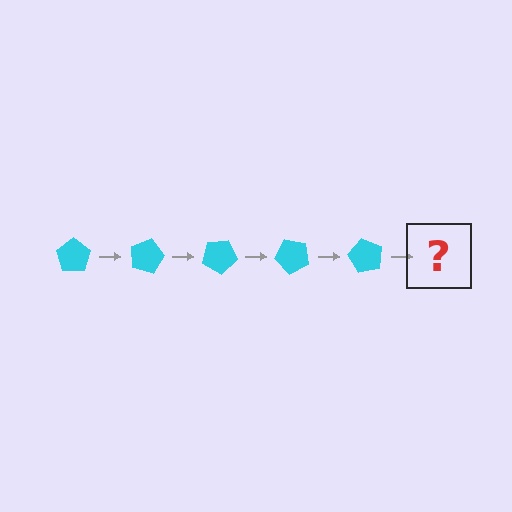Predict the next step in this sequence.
The next step is a cyan pentagon rotated 75 degrees.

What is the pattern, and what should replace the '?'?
The pattern is that the pentagon rotates 15 degrees each step. The '?' should be a cyan pentagon rotated 75 degrees.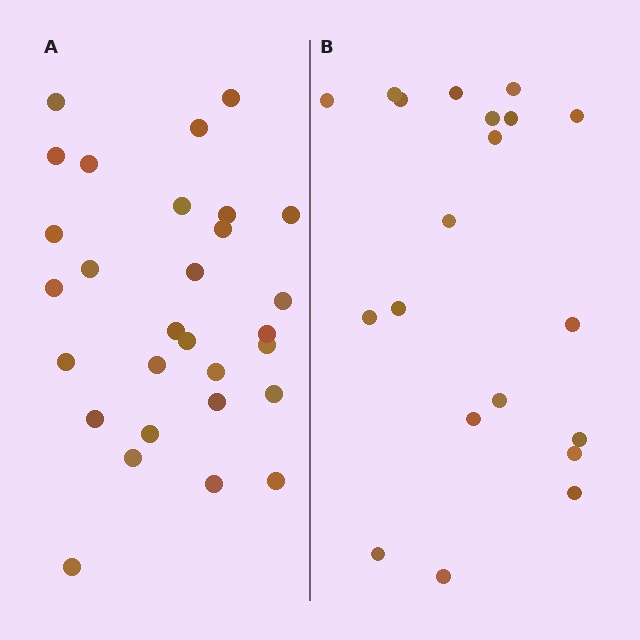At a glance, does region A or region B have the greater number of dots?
Region A (the left region) has more dots.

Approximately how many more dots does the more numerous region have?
Region A has roughly 8 or so more dots than region B.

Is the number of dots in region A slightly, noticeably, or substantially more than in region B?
Region A has substantially more. The ratio is roughly 1.4 to 1.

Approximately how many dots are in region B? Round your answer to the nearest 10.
About 20 dots.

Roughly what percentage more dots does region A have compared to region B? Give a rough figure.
About 45% more.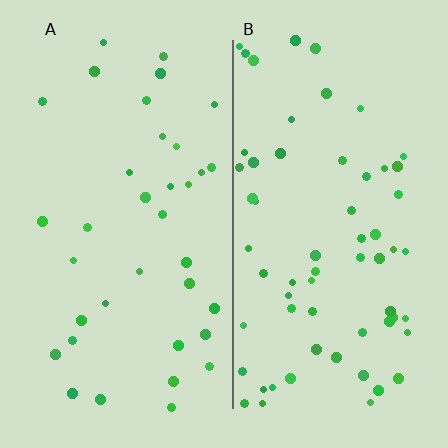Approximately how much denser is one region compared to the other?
Approximately 1.8× — region B over region A.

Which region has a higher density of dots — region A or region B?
B (the right).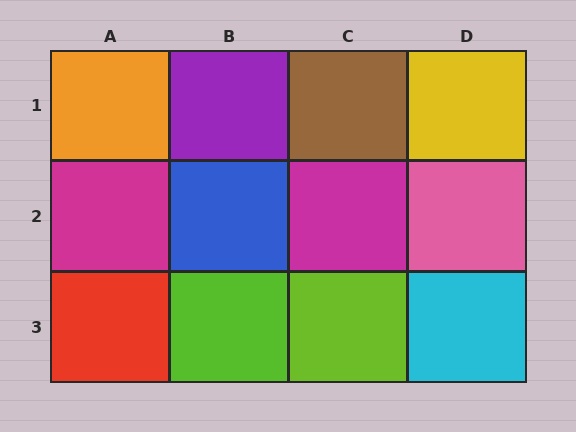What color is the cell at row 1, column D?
Yellow.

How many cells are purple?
1 cell is purple.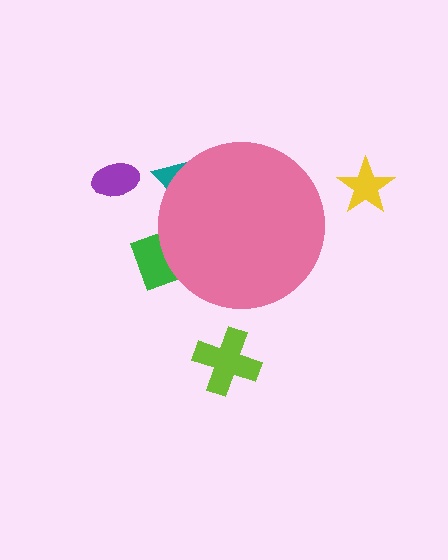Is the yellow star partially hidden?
No, the yellow star is fully visible.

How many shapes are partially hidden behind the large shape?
2 shapes are partially hidden.